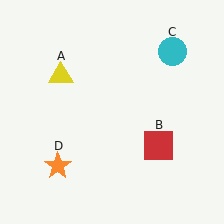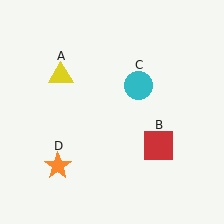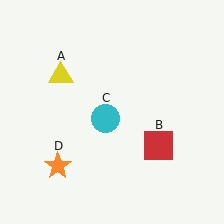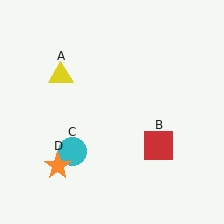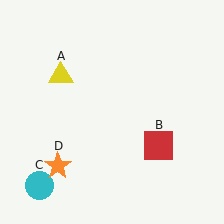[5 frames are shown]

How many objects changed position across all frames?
1 object changed position: cyan circle (object C).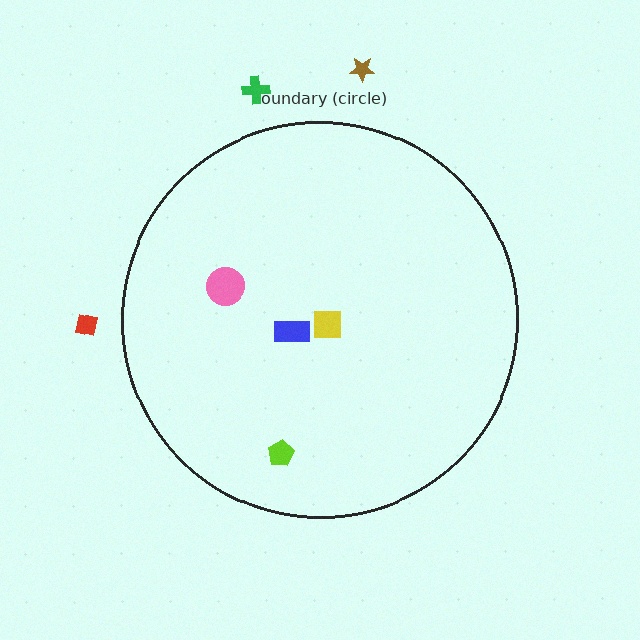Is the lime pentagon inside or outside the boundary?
Inside.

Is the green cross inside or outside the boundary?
Outside.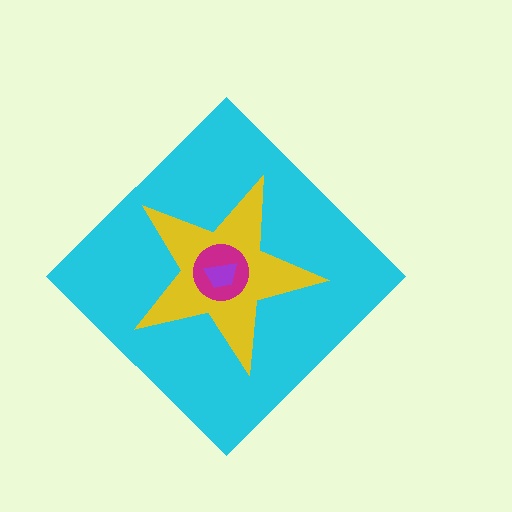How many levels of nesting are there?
4.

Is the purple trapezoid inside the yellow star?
Yes.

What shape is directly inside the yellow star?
The magenta circle.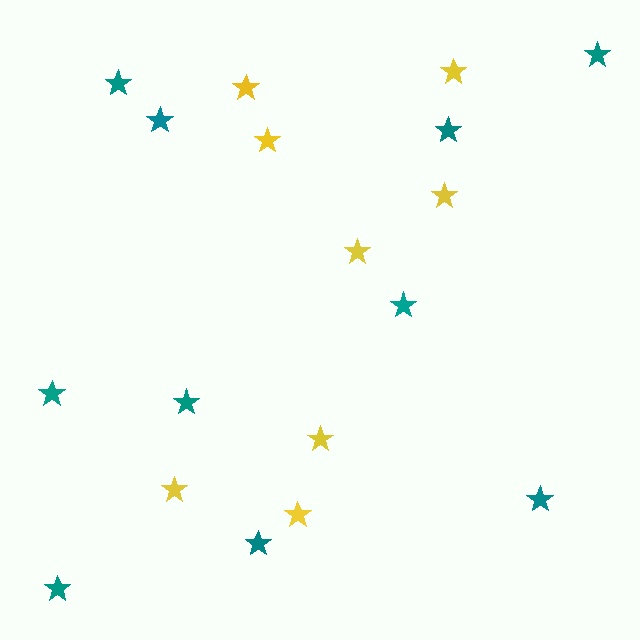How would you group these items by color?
There are 2 groups: one group of yellow stars (8) and one group of teal stars (10).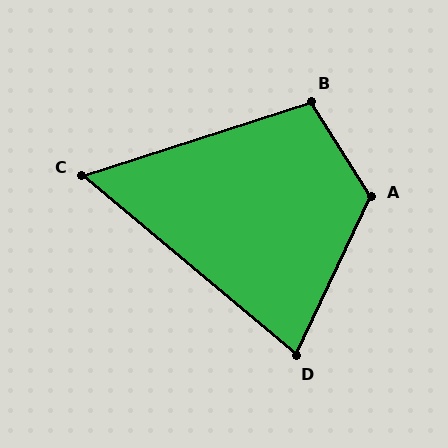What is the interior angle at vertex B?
Approximately 105 degrees (obtuse).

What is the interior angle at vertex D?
Approximately 75 degrees (acute).